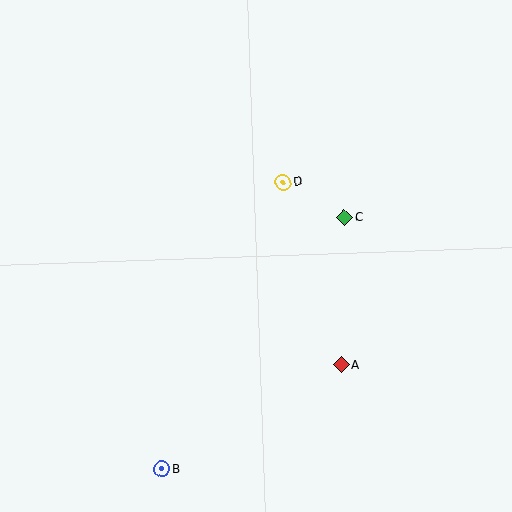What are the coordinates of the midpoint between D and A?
The midpoint between D and A is at (312, 274).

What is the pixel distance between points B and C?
The distance between B and C is 311 pixels.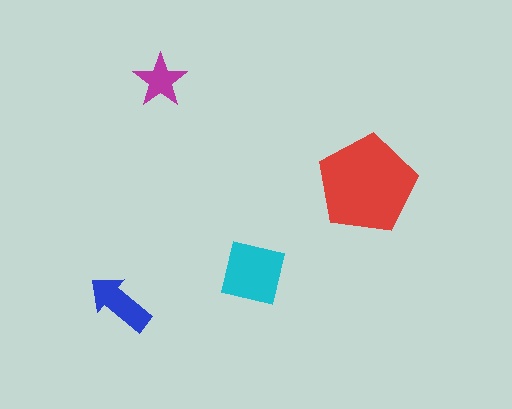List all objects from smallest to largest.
The magenta star, the blue arrow, the cyan square, the red pentagon.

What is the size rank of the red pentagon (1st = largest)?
1st.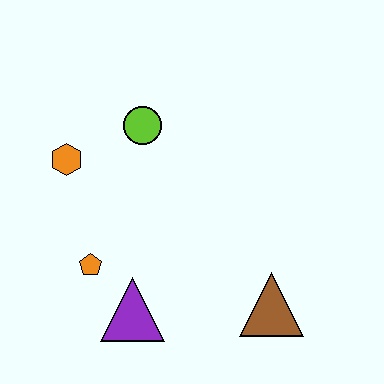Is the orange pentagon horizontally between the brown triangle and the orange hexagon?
Yes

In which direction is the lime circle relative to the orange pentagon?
The lime circle is above the orange pentagon.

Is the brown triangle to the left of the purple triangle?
No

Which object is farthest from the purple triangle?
The lime circle is farthest from the purple triangle.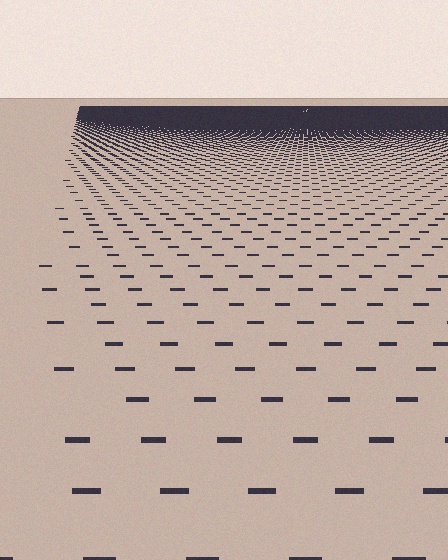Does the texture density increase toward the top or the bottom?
Density increases toward the top.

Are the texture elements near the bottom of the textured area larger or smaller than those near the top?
Larger. Near the bottom, elements are closer to the viewer and appear at a bigger on-screen size.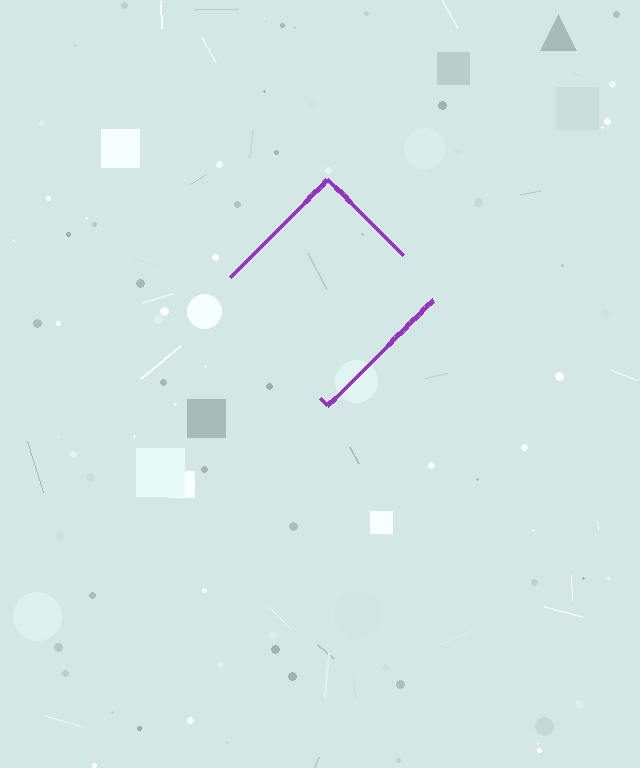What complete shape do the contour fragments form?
The contour fragments form a diamond.